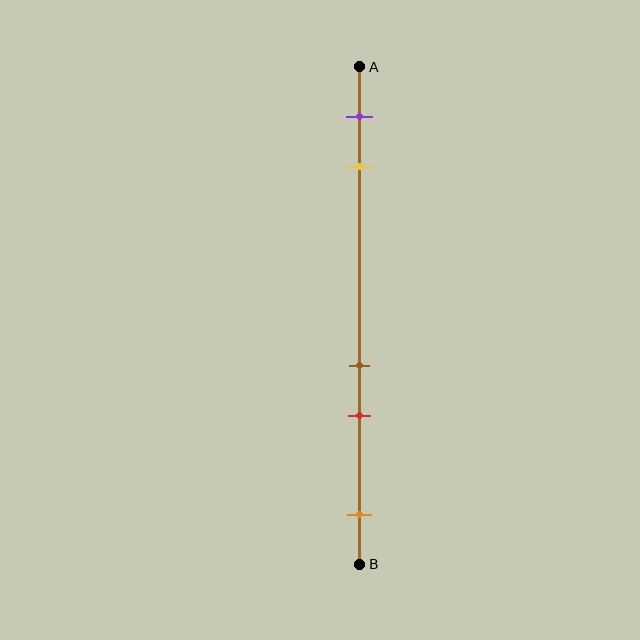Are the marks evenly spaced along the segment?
No, the marks are not evenly spaced.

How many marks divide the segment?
There are 5 marks dividing the segment.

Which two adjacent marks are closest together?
The brown and red marks are the closest adjacent pair.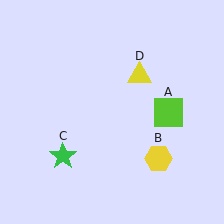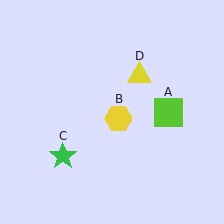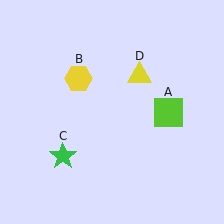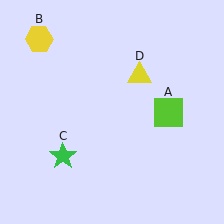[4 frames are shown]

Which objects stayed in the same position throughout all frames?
Lime square (object A) and green star (object C) and yellow triangle (object D) remained stationary.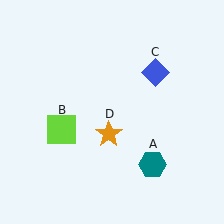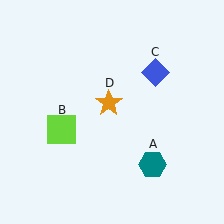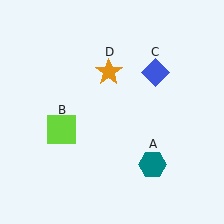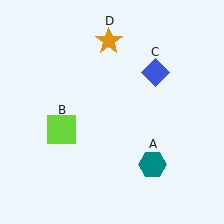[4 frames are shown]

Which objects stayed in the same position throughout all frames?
Teal hexagon (object A) and lime square (object B) and blue diamond (object C) remained stationary.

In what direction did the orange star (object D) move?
The orange star (object D) moved up.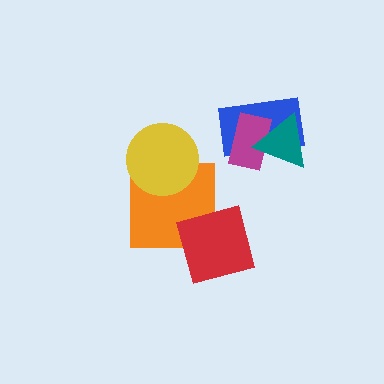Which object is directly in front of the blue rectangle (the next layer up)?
The magenta rectangle is directly in front of the blue rectangle.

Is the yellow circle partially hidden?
No, no other shape covers it.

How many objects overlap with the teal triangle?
2 objects overlap with the teal triangle.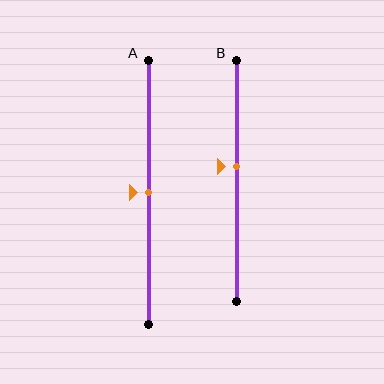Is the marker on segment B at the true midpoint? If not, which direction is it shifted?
No, the marker on segment B is shifted upward by about 6% of the segment length.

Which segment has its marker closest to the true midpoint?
Segment A has its marker closest to the true midpoint.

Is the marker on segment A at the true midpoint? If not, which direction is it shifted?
Yes, the marker on segment A is at the true midpoint.